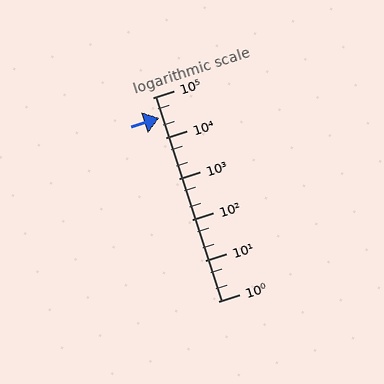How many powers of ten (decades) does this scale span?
The scale spans 5 decades, from 1 to 100000.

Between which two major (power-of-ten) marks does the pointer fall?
The pointer is between 10000 and 100000.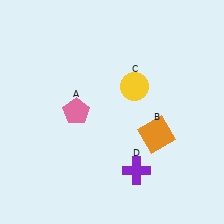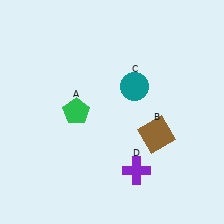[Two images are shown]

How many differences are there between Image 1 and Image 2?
There are 3 differences between the two images.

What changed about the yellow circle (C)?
In Image 1, C is yellow. In Image 2, it changed to teal.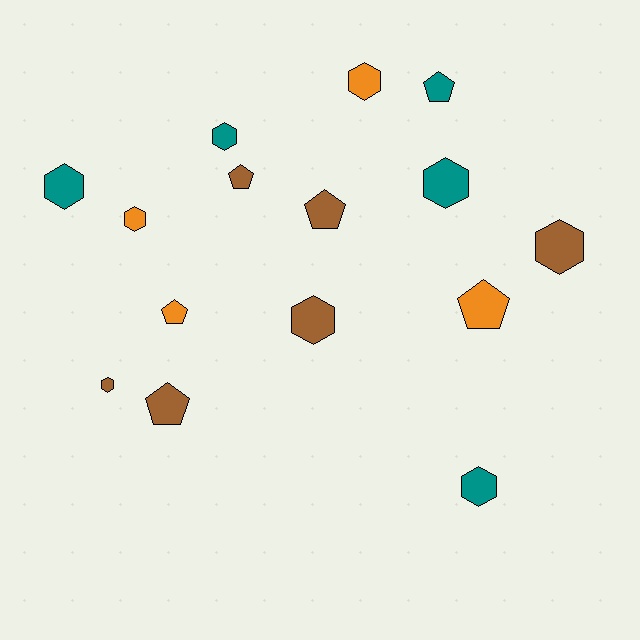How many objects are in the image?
There are 15 objects.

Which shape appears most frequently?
Hexagon, with 9 objects.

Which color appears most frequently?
Brown, with 6 objects.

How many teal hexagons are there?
There are 4 teal hexagons.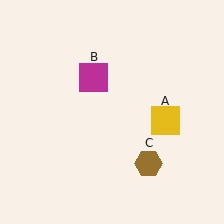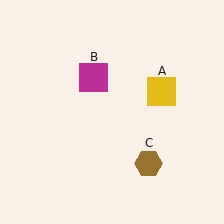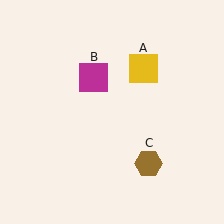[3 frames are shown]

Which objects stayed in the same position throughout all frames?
Magenta square (object B) and brown hexagon (object C) remained stationary.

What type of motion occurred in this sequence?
The yellow square (object A) rotated counterclockwise around the center of the scene.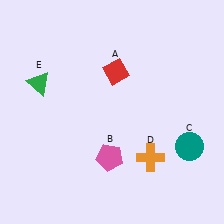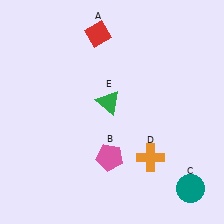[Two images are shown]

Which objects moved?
The objects that moved are: the red diamond (A), the teal circle (C), the green triangle (E).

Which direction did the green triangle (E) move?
The green triangle (E) moved right.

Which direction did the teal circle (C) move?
The teal circle (C) moved down.